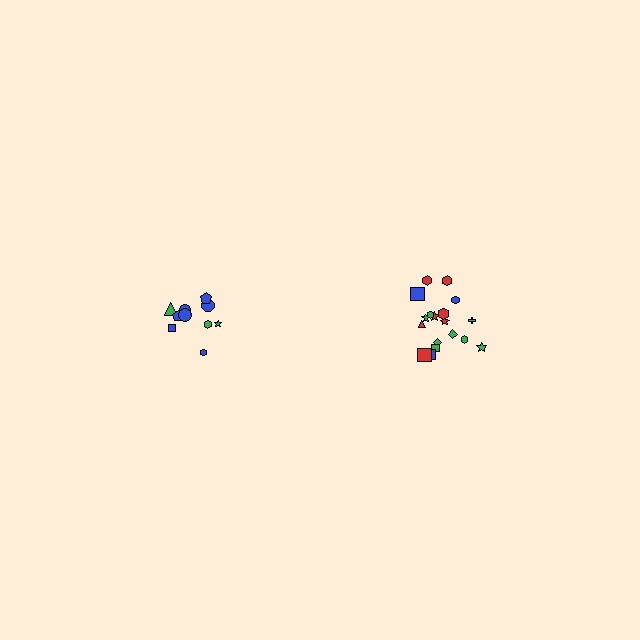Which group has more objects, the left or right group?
The right group.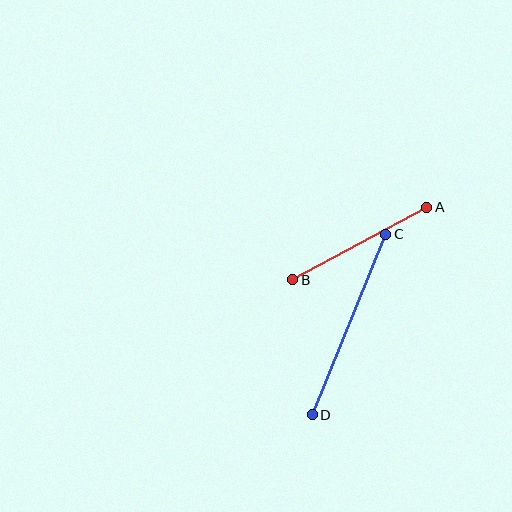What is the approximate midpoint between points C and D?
The midpoint is at approximately (349, 325) pixels.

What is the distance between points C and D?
The distance is approximately 195 pixels.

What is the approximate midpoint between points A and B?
The midpoint is at approximately (360, 243) pixels.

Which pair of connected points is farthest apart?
Points C and D are farthest apart.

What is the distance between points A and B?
The distance is approximately 152 pixels.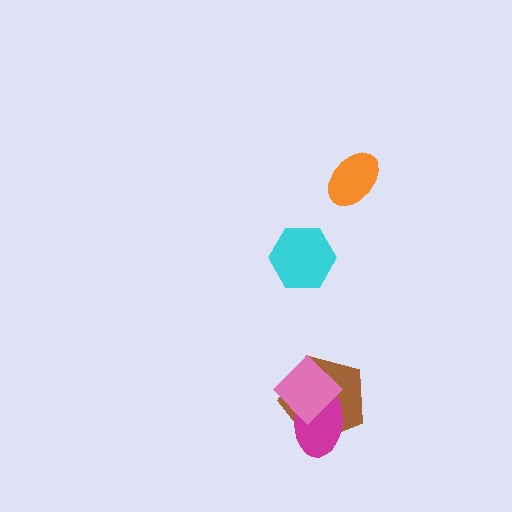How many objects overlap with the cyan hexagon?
0 objects overlap with the cyan hexagon.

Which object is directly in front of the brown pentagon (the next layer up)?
The magenta ellipse is directly in front of the brown pentagon.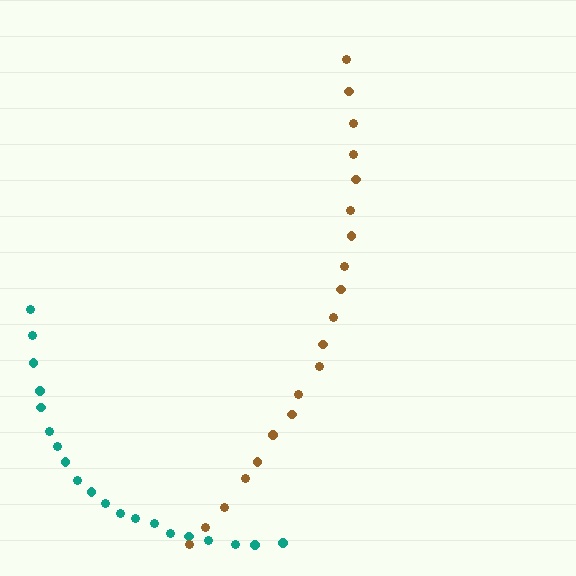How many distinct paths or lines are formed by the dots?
There are 2 distinct paths.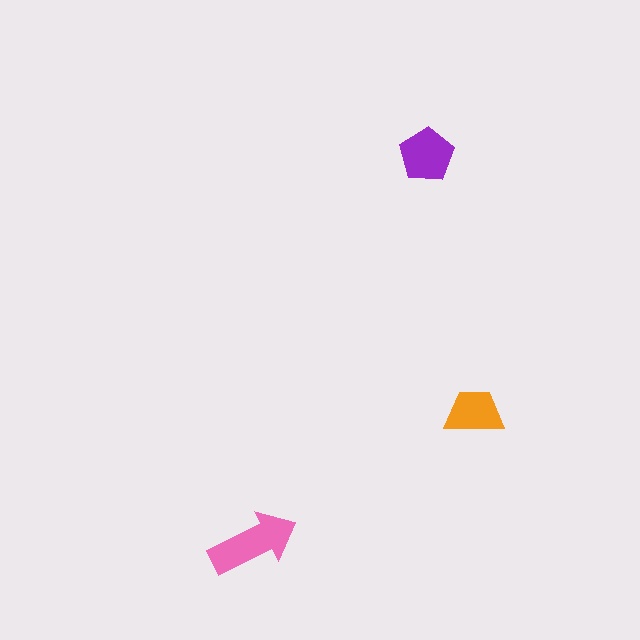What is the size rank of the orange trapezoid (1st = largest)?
3rd.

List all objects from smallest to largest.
The orange trapezoid, the purple pentagon, the pink arrow.